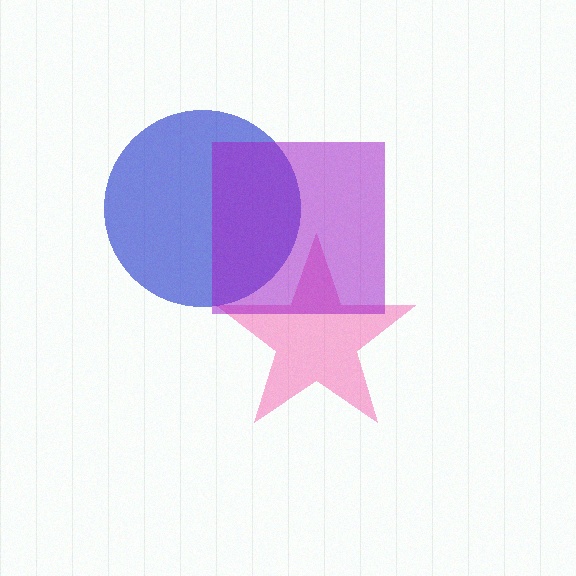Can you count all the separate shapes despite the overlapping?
Yes, there are 3 separate shapes.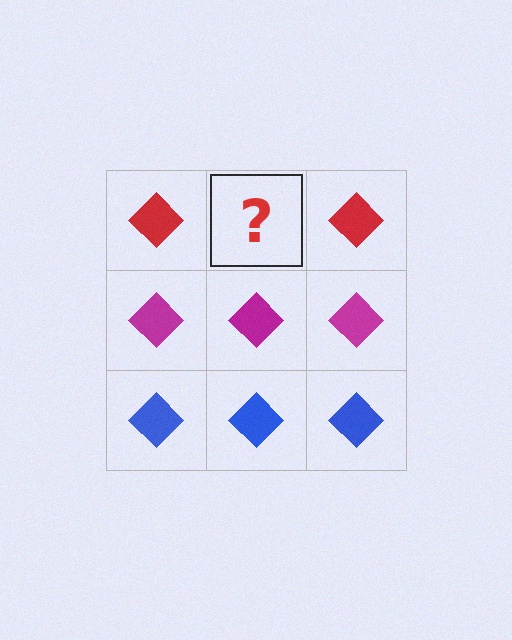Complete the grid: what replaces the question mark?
The question mark should be replaced with a red diamond.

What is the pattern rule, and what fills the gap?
The rule is that each row has a consistent color. The gap should be filled with a red diamond.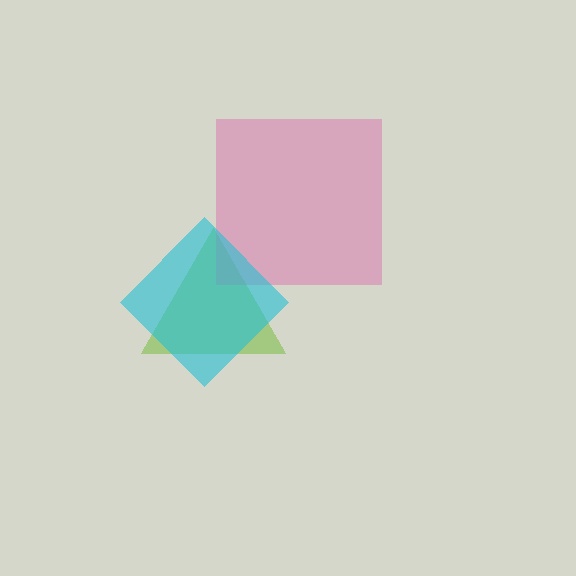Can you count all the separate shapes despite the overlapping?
Yes, there are 3 separate shapes.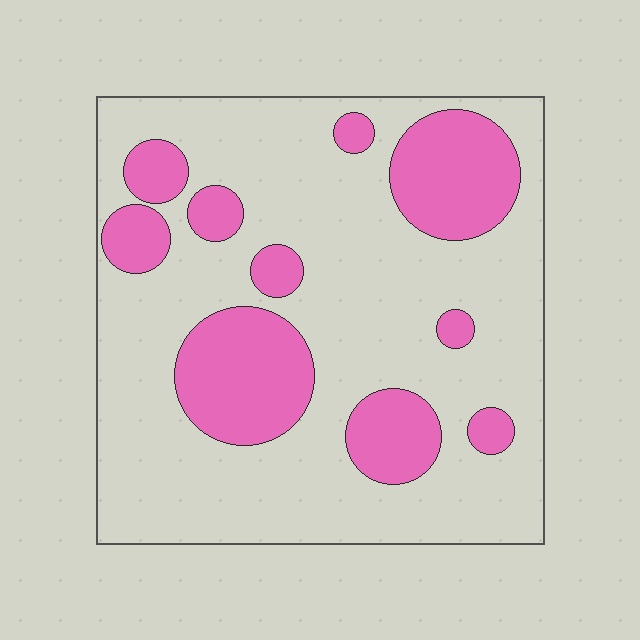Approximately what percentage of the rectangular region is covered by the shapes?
Approximately 25%.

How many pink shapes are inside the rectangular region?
10.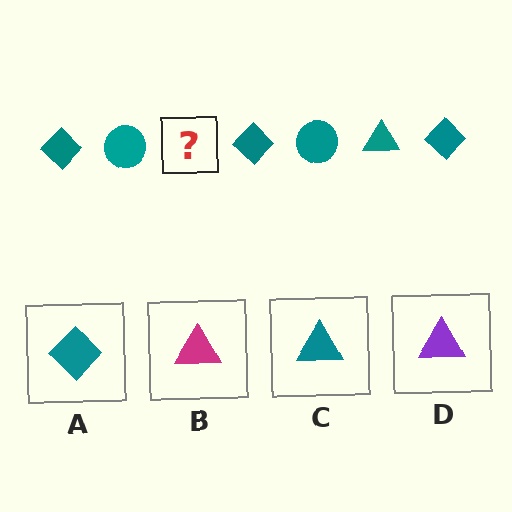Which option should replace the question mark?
Option C.